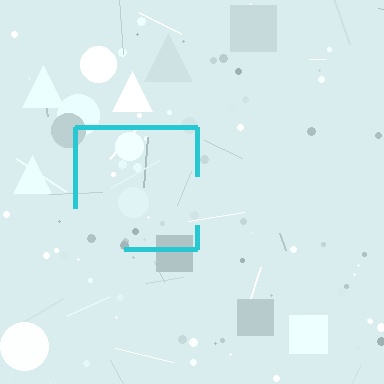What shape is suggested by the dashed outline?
The dashed outline suggests a square.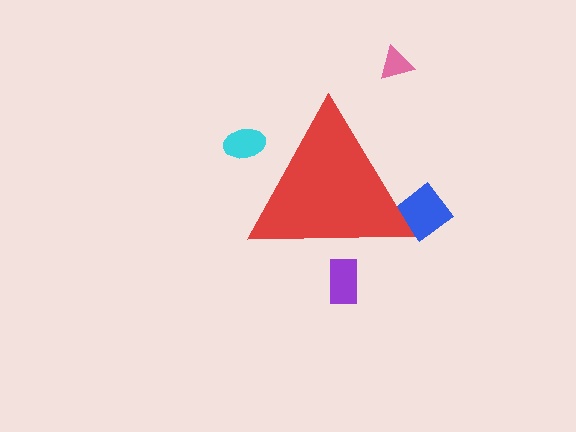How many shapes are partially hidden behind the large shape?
3 shapes are partially hidden.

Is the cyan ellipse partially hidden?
Yes, the cyan ellipse is partially hidden behind the red triangle.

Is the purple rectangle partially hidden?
Yes, the purple rectangle is partially hidden behind the red triangle.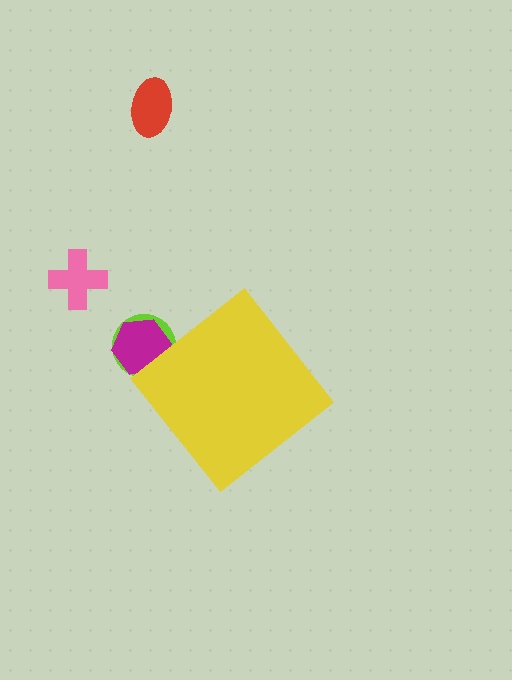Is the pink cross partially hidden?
No, the pink cross is fully visible.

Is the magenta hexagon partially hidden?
Yes, the magenta hexagon is partially hidden behind the yellow diamond.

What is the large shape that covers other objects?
A yellow diamond.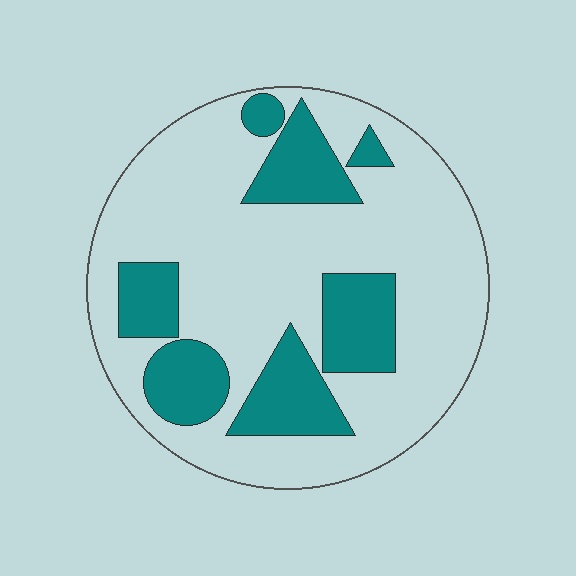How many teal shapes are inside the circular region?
7.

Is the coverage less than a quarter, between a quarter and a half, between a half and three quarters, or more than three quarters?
Between a quarter and a half.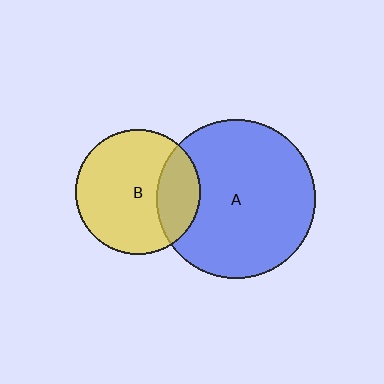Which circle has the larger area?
Circle A (blue).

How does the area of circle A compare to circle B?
Approximately 1.6 times.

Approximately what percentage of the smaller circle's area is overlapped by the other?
Approximately 25%.